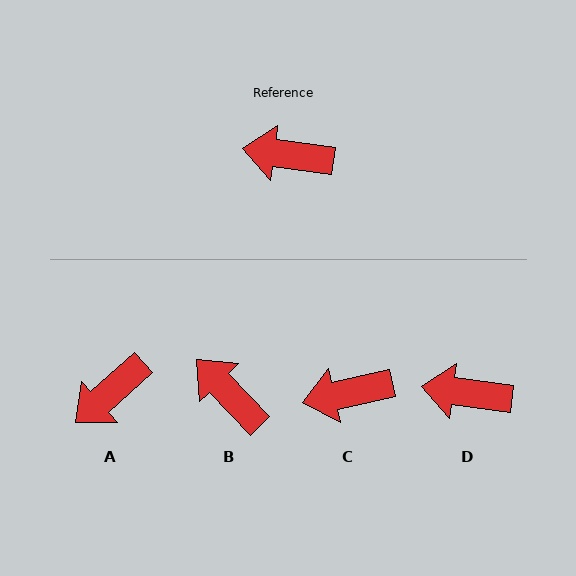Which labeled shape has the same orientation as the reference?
D.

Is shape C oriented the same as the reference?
No, it is off by about 20 degrees.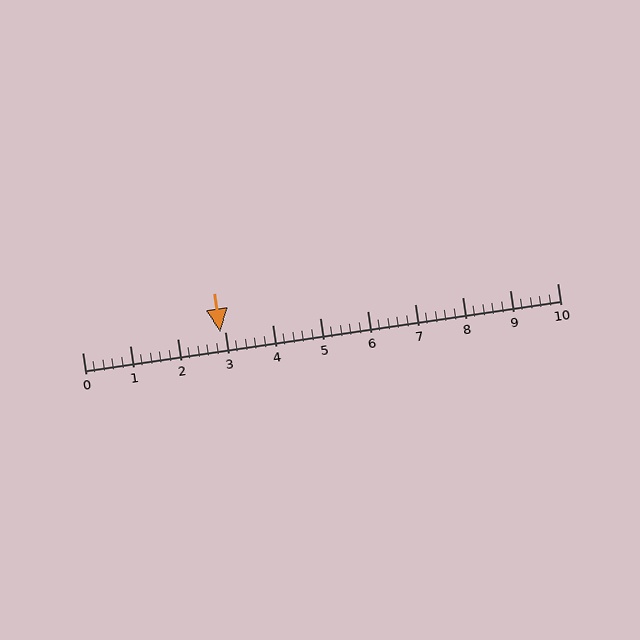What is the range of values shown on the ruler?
The ruler shows values from 0 to 10.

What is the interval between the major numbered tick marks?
The major tick marks are spaced 1 units apart.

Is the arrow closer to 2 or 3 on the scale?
The arrow is closer to 3.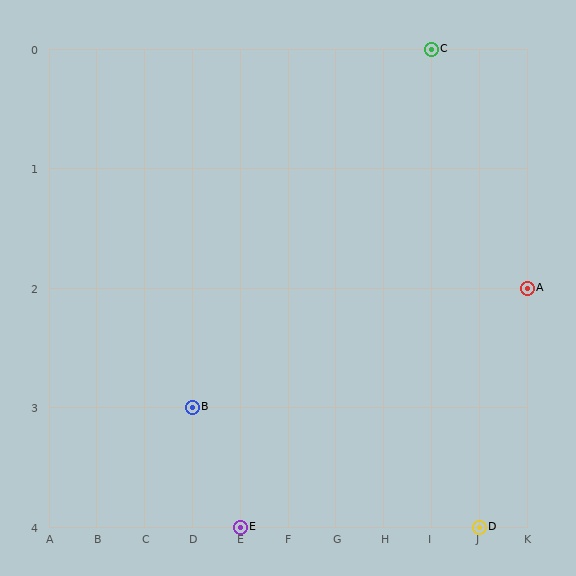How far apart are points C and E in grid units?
Points C and E are 4 columns and 4 rows apart (about 5.7 grid units diagonally).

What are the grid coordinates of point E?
Point E is at grid coordinates (E, 4).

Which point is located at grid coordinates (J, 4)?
Point D is at (J, 4).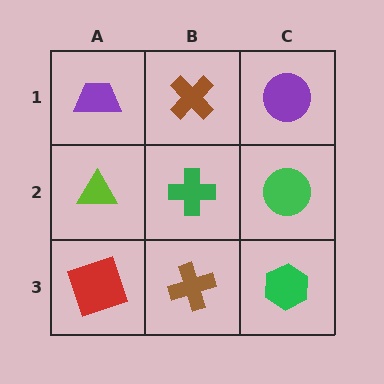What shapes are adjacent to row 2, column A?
A purple trapezoid (row 1, column A), a red square (row 3, column A), a green cross (row 2, column B).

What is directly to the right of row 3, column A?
A brown cross.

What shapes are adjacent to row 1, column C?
A green circle (row 2, column C), a brown cross (row 1, column B).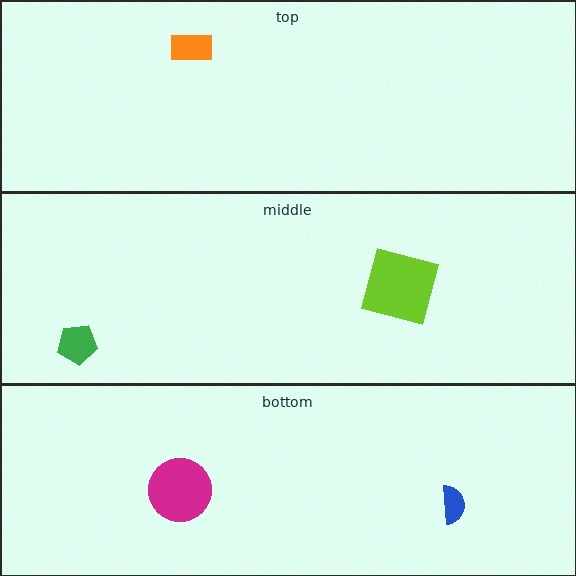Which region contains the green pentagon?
The middle region.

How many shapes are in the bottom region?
2.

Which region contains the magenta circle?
The bottom region.